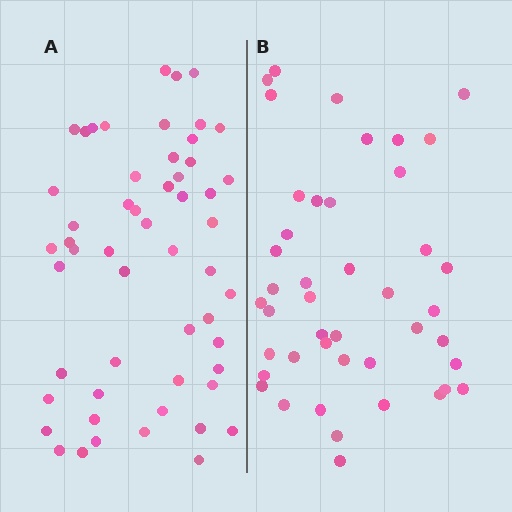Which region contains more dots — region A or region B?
Region A (the left region) has more dots.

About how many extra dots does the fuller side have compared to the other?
Region A has roughly 10 or so more dots than region B.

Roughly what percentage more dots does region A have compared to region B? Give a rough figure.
About 25% more.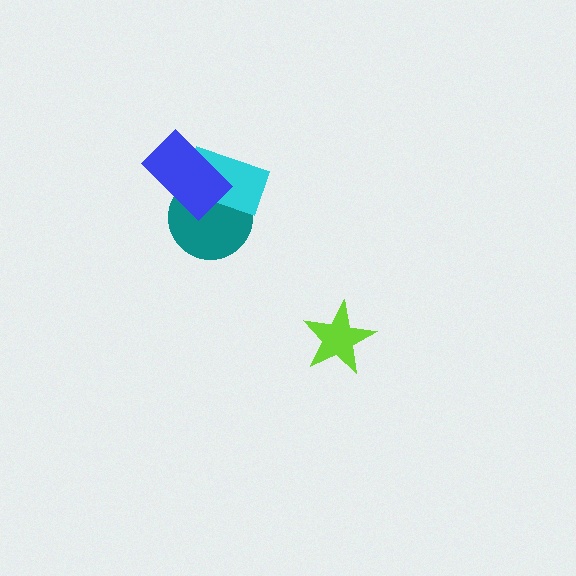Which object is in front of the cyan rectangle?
The blue rectangle is in front of the cyan rectangle.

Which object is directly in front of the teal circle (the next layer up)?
The cyan rectangle is directly in front of the teal circle.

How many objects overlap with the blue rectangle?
2 objects overlap with the blue rectangle.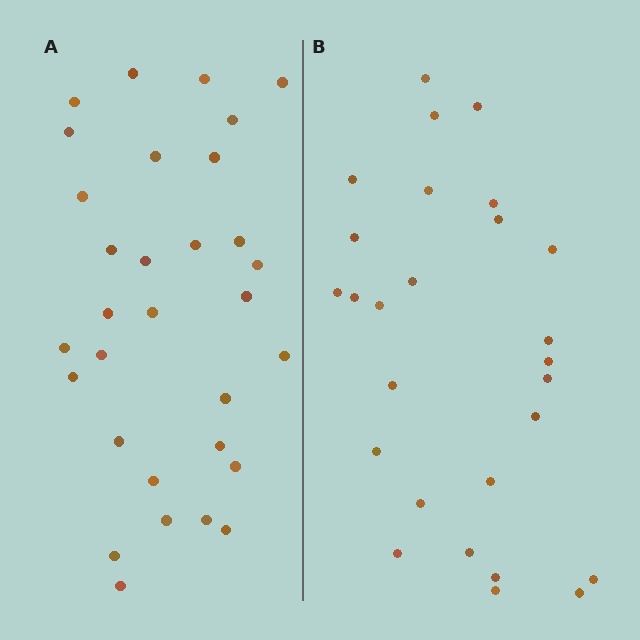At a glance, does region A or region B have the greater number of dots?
Region A (the left region) has more dots.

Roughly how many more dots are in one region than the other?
Region A has about 4 more dots than region B.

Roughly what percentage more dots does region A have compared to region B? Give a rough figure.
About 15% more.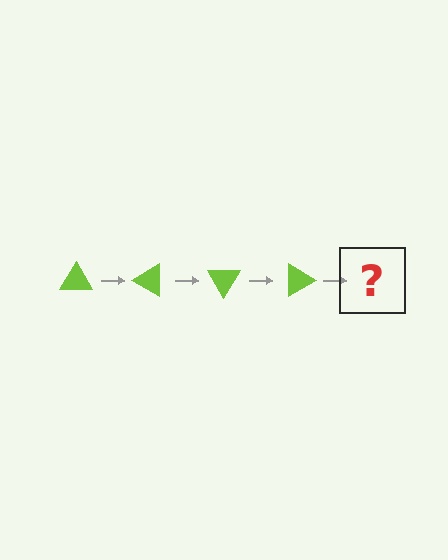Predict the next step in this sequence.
The next step is a lime triangle rotated 120 degrees.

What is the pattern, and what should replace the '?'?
The pattern is that the triangle rotates 30 degrees each step. The '?' should be a lime triangle rotated 120 degrees.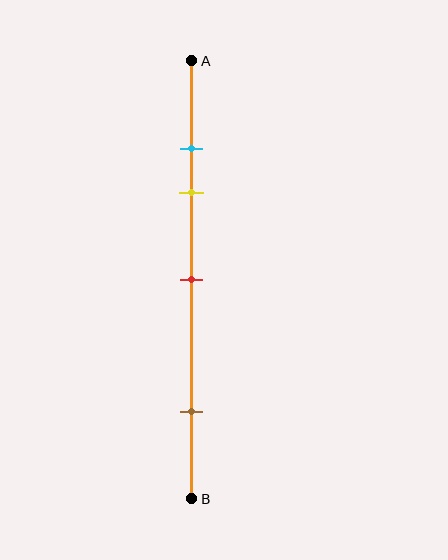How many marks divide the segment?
There are 4 marks dividing the segment.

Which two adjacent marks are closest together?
The cyan and yellow marks are the closest adjacent pair.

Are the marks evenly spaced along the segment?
No, the marks are not evenly spaced.